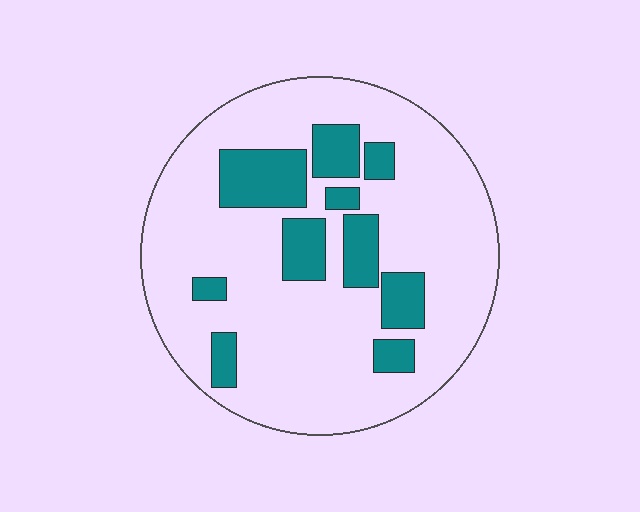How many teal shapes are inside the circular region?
10.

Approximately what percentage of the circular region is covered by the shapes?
Approximately 20%.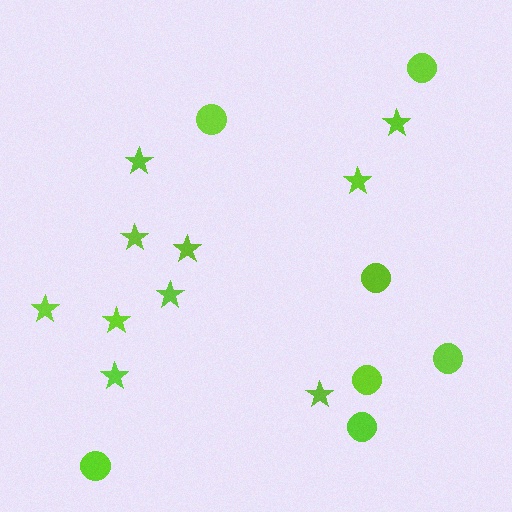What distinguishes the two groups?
There are 2 groups: one group of stars (10) and one group of circles (7).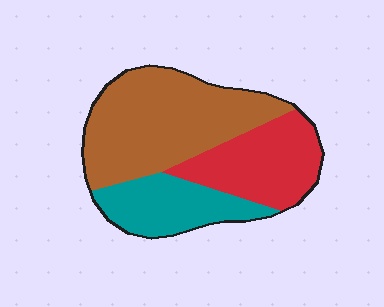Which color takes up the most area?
Brown, at roughly 50%.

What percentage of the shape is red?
Red takes up about one quarter (1/4) of the shape.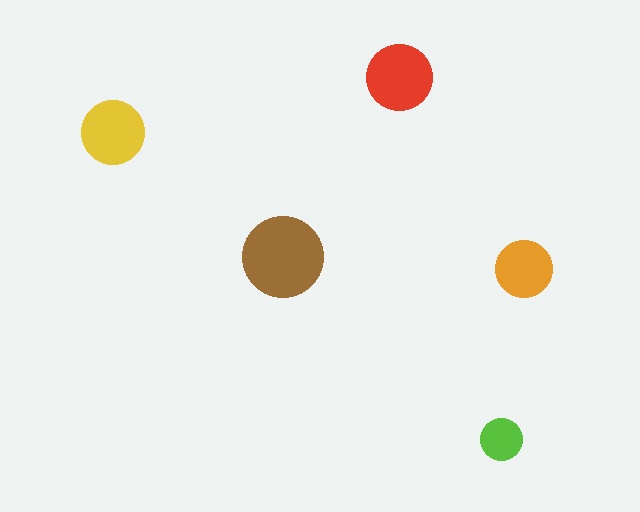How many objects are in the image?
There are 5 objects in the image.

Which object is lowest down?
The lime circle is bottommost.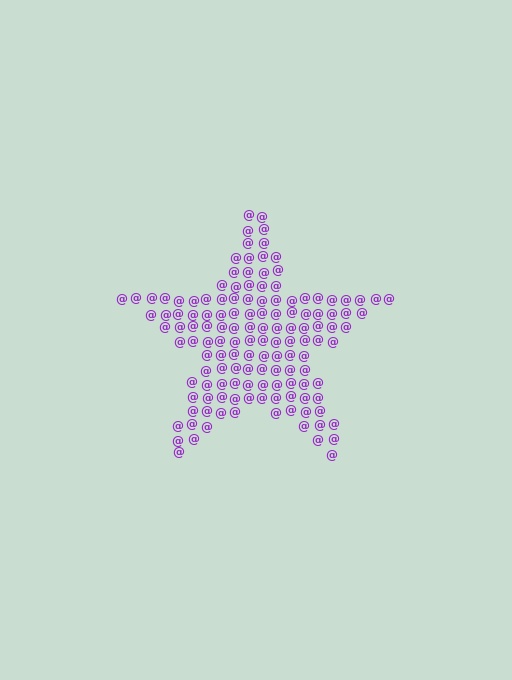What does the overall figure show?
The overall figure shows a star.